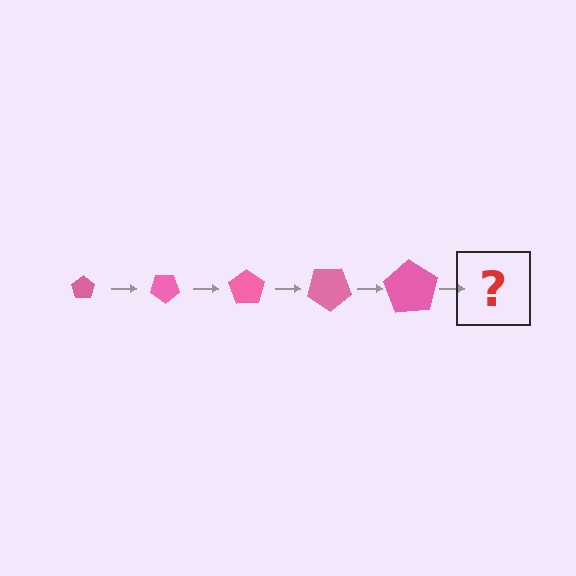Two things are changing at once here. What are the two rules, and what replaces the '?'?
The two rules are that the pentagon grows larger each step and it rotates 35 degrees each step. The '?' should be a pentagon, larger than the previous one and rotated 175 degrees from the start.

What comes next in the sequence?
The next element should be a pentagon, larger than the previous one and rotated 175 degrees from the start.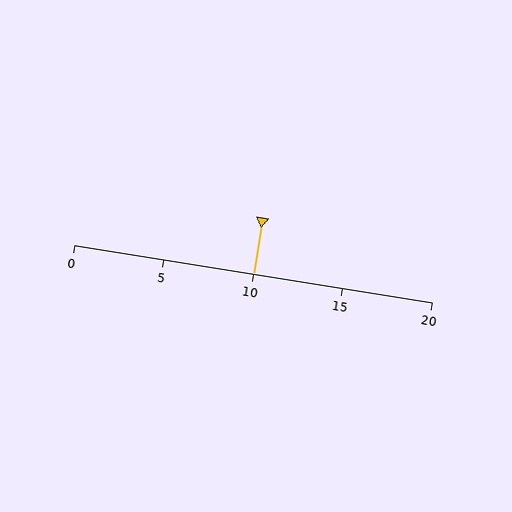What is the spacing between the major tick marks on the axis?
The major ticks are spaced 5 apart.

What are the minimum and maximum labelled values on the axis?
The axis runs from 0 to 20.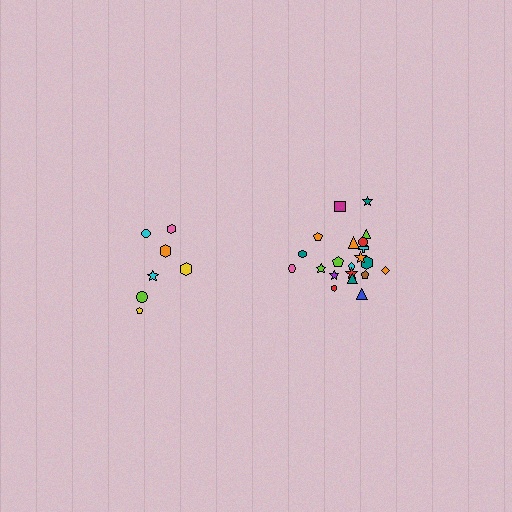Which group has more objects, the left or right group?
The right group.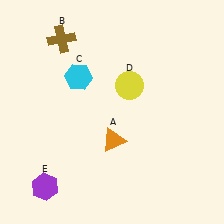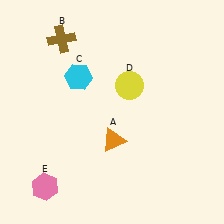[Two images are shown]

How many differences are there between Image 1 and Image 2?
There is 1 difference between the two images.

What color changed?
The hexagon (E) changed from purple in Image 1 to pink in Image 2.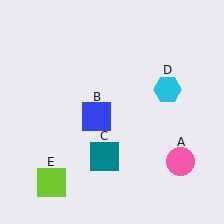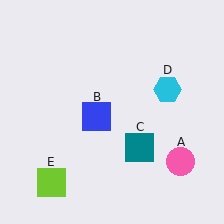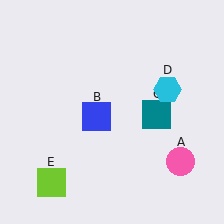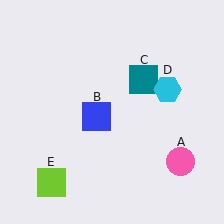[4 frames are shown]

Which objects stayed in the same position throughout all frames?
Pink circle (object A) and blue square (object B) and cyan hexagon (object D) and lime square (object E) remained stationary.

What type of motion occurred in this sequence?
The teal square (object C) rotated counterclockwise around the center of the scene.